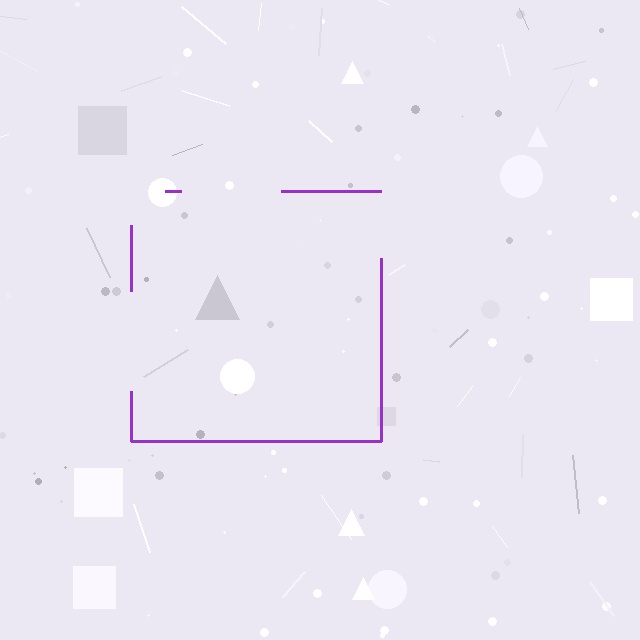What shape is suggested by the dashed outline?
The dashed outline suggests a square.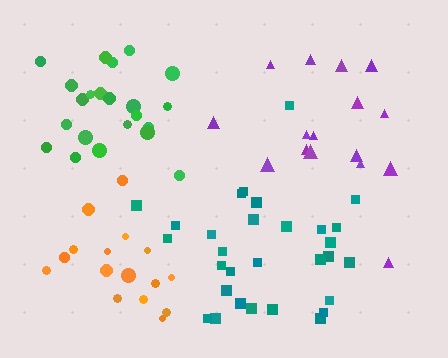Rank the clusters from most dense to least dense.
green, teal, orange, purple.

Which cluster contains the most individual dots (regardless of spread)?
Teal (30).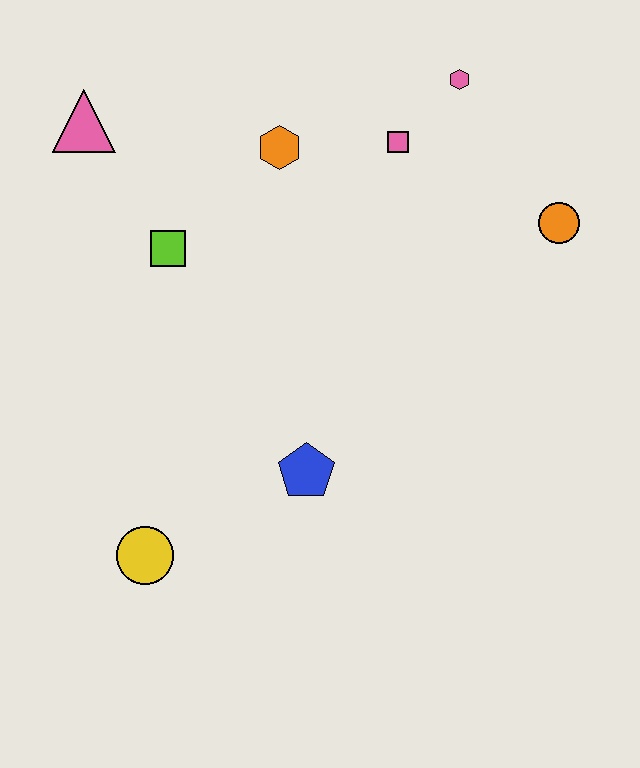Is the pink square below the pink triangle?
Yes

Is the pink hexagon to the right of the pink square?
Yes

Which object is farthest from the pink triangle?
The orange circle is farthest from the pink triangle.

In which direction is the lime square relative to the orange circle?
The lime square is to the left of the orange circle.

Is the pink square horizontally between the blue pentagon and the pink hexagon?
Yes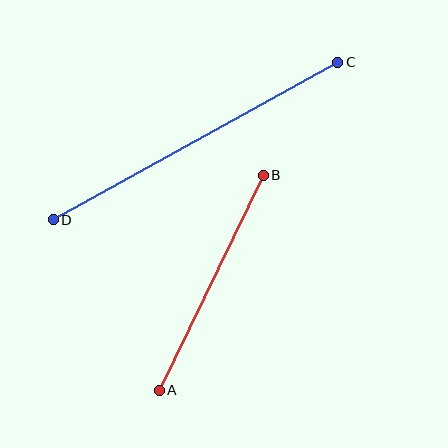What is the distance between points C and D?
The distance is approximately 325 pixels.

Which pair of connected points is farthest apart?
Points C and D are farthest apart.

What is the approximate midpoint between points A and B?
The midpoint is at approximately (211, 283) pixels.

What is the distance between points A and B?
The distance is approximately 238 pixels.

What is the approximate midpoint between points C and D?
The midpoint is at approximately (195, 141) pixels.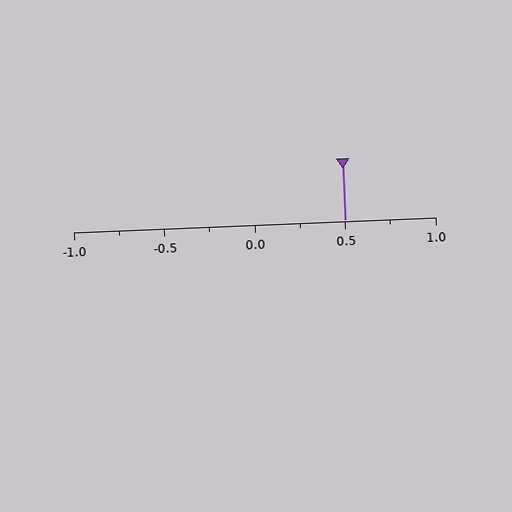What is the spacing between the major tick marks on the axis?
The major ticks are spaced 0.5 apart.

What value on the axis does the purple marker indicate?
The marker indicates approximately 0.5.